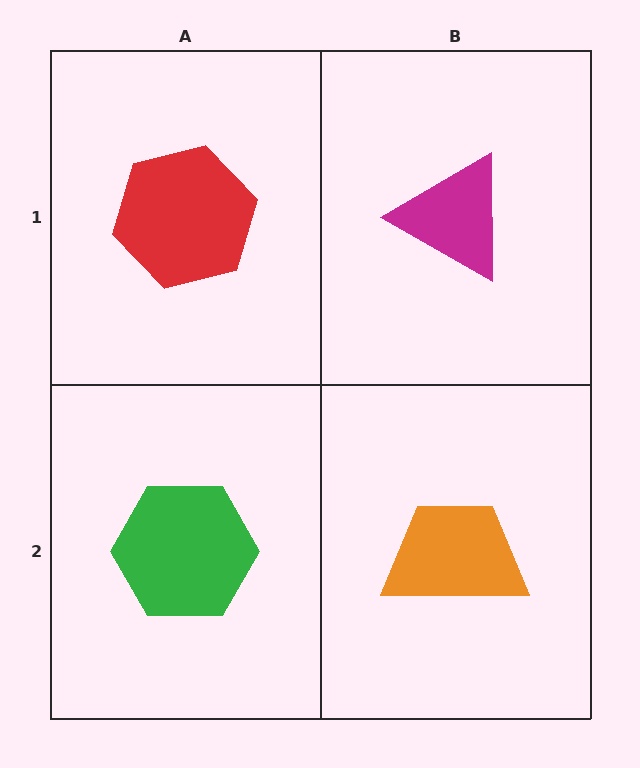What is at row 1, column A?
A red hexagon.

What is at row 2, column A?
A green hexagon.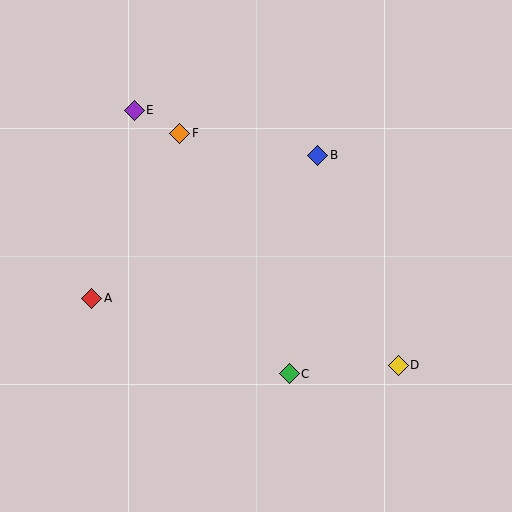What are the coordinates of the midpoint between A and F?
The midpoint between A and F is at (136, 216).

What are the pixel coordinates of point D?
Point D is at (398, 365).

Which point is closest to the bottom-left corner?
Point A is closest to the bottom-left corner.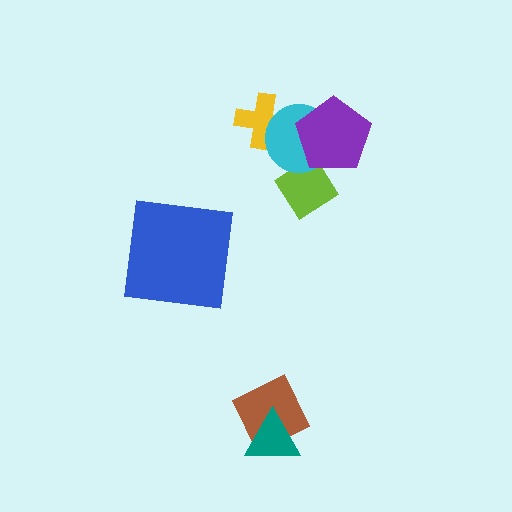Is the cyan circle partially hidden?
Yes, it is partially covered by another shape.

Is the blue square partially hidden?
No, no other shape covers it.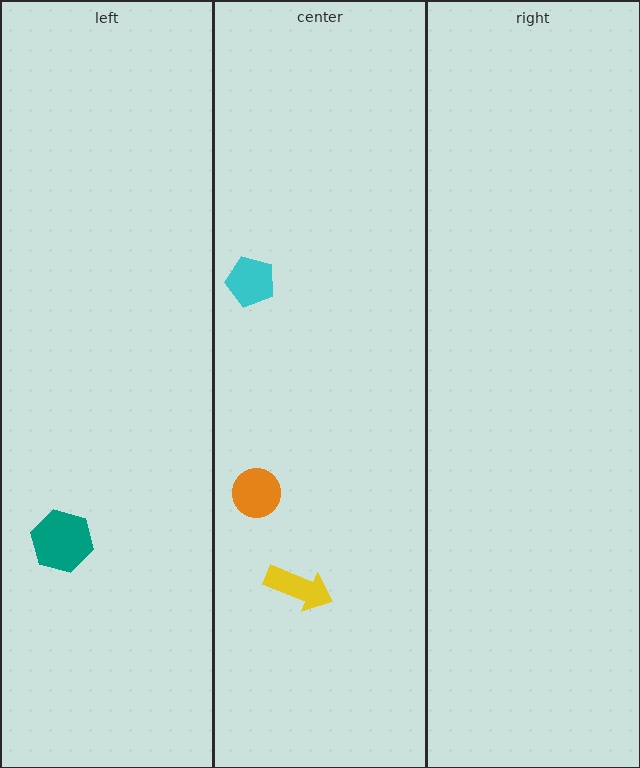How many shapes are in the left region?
1.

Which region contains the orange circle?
The center region.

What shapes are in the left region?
The teal hexagon.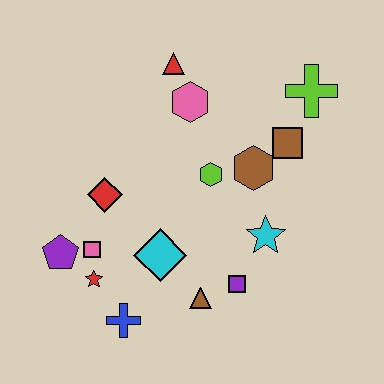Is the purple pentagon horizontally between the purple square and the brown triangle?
No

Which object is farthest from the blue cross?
The lime cross is farthest from the blue cross.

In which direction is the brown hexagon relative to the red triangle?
The brown hexagon is below the red triangle.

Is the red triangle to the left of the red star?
No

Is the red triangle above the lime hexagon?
Yes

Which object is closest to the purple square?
The brown triangle is closest to the purple square.